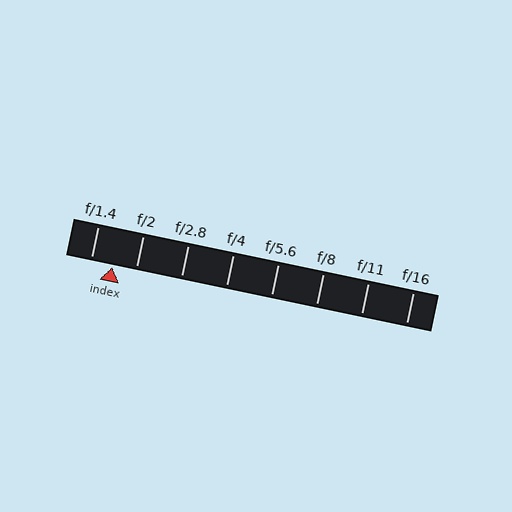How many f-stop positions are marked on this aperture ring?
There are 8 f-stop positions marked.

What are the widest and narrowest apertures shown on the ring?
The widest aperture shown is f/1.4 and the narrowest is f/16.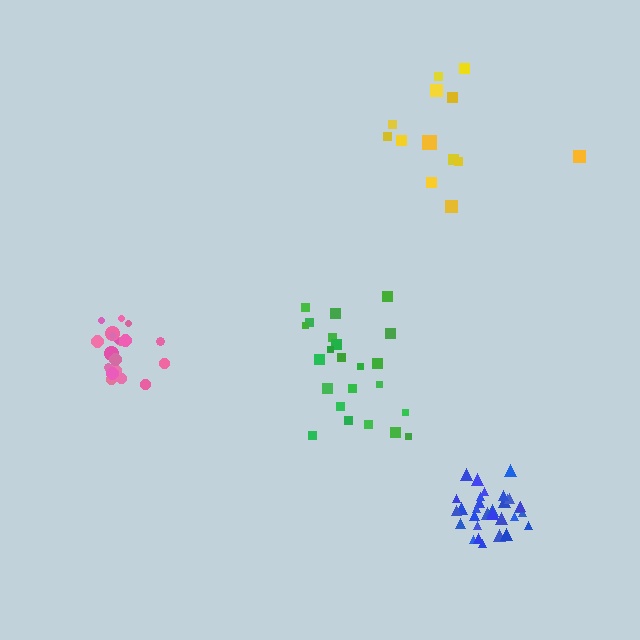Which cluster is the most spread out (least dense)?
Yellow.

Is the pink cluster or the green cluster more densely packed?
Pink.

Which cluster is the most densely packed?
Blue.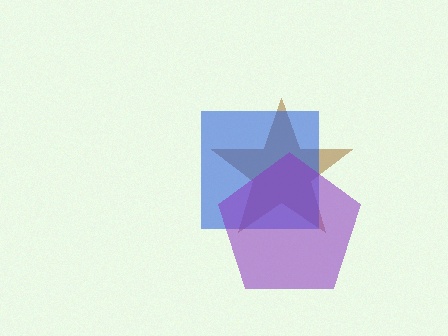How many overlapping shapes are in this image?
There are 3 overlapping shapes in the image.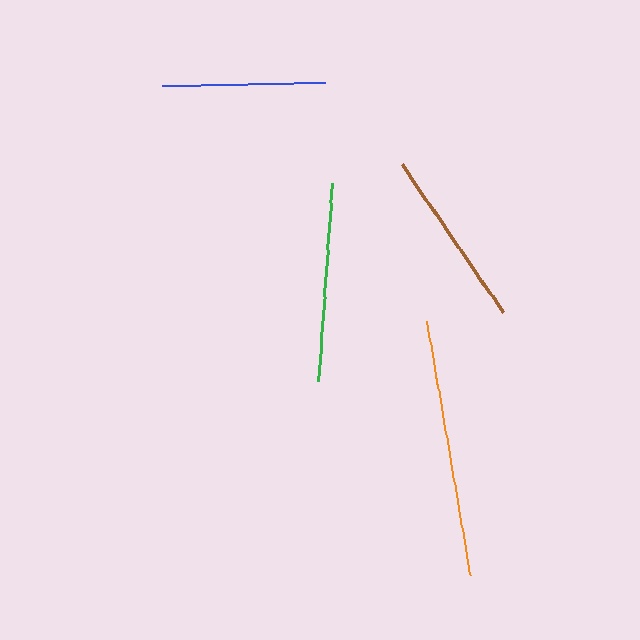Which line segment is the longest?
The orange line is the longest at approximately 258 pixels.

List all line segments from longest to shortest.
From longest to shortest: orange, green, brown, blue.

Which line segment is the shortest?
The blue line is the shortest at approximately 163 pixels.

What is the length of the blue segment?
The blue segment is approximately 163 pixels long.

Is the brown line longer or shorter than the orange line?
The orange line is longer than the brown line.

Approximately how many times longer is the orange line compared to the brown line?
The orange line is approximately 1.4 times the length of the brown line.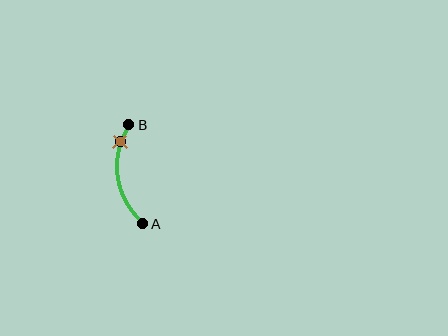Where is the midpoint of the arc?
The arc midpoint is the point on the curve farthest from the straight line joining A and B. It sits to the left of that line.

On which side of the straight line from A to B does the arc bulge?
The arc bulges to the left of the straight line connecting A and B.